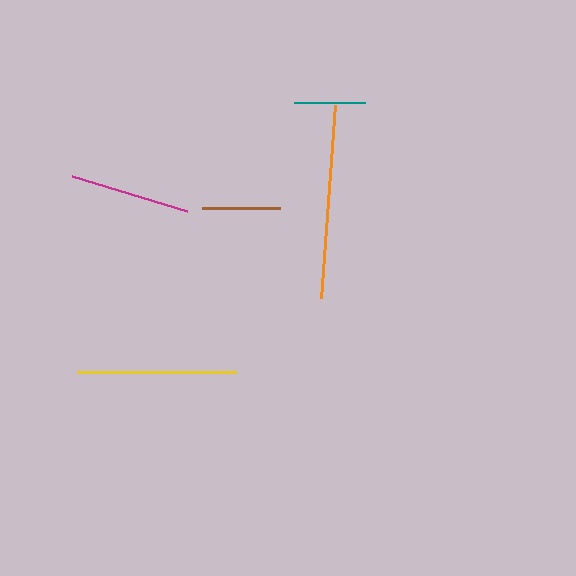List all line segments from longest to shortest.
From longest to shortest: orange, yellow, magenta, brown, teal.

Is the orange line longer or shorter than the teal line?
The orange line is longer than the teal line.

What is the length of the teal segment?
The teal segment is approximately 71 pixels long.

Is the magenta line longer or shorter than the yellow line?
The yellow line is longer than the magenta line.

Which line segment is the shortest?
The teal line is the shortest at approximately 71 pixels.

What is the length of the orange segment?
The orange segment is approximately 194 pixels long.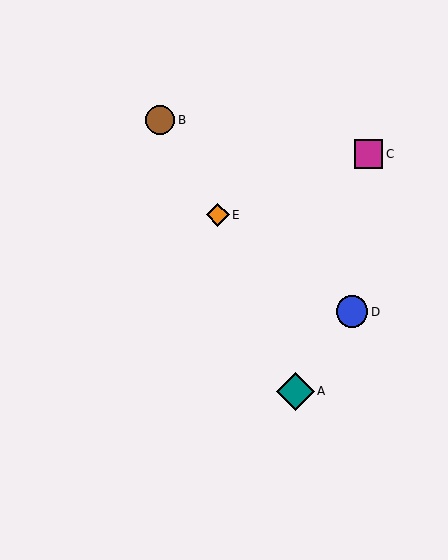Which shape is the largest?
The teal diamond (labeled A) is the largest.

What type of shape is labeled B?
Shape B is a brown circle.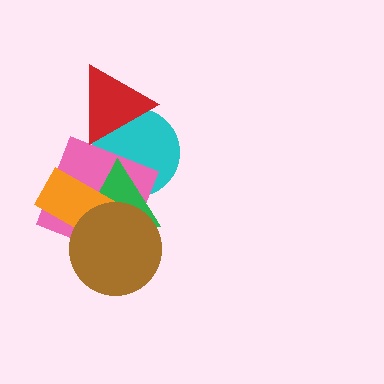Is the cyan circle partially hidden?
Yes, it is partially covered by another shape.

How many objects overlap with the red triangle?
1 object overlaps with the red triangle.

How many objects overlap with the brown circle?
3 objects overlap with the brown circle.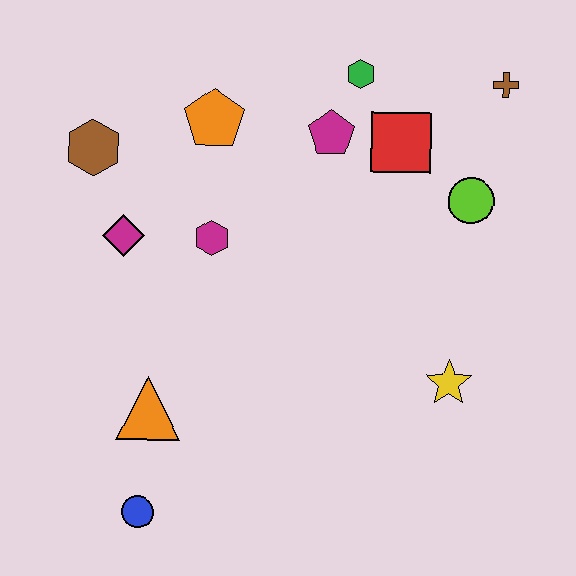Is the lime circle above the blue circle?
Yes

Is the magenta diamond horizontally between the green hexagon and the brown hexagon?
Yes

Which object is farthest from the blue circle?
The brown cross is farthest from the blue circle.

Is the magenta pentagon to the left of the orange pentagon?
No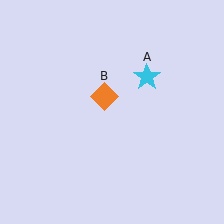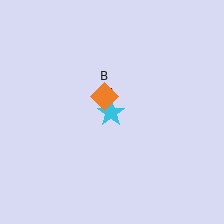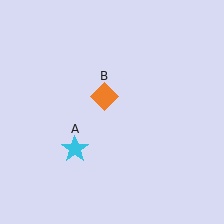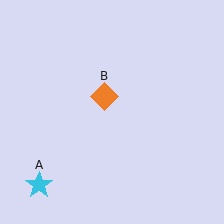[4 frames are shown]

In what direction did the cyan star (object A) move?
The cyan star (object A) moved down and to the left.